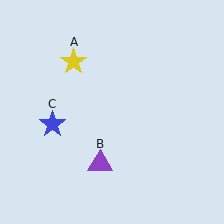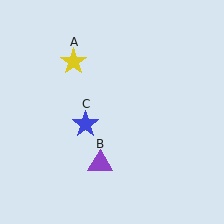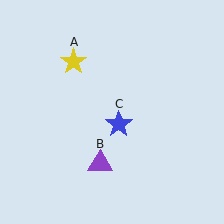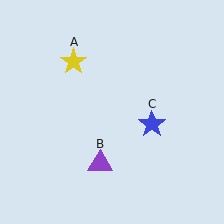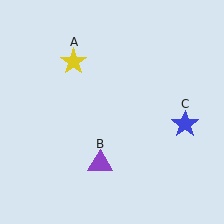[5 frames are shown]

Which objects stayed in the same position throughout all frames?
Yellow star (object A) and purple triangle (object B) remained stationary.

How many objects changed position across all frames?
1 object changed position: blue star (object C).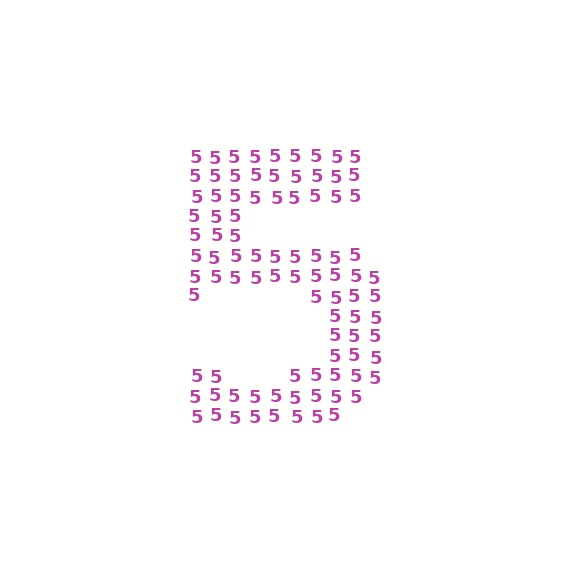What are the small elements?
The small elements are digit 5's.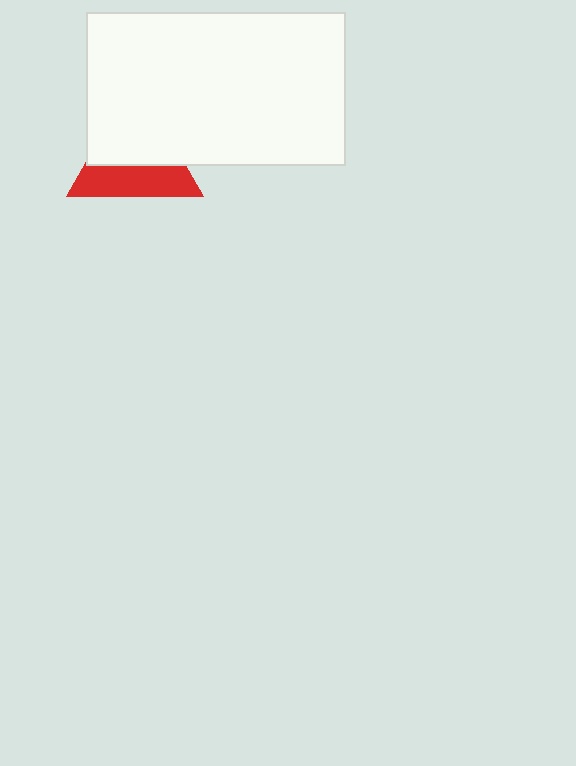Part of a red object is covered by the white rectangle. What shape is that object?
It is a triangle.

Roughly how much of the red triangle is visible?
About half of it is visible (roughly 46%).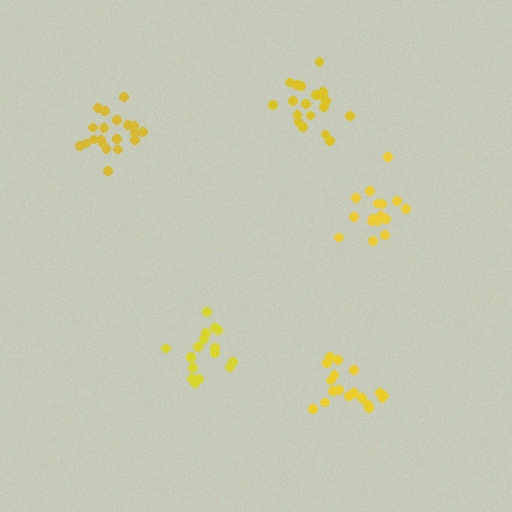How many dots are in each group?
Group 1: 19 dots, Group 2: 20 dots, Group 3: 18 dots, Group 4: 16 dots, Group 5: 18 dots (91 total).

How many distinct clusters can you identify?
There are 5 distinct clusters.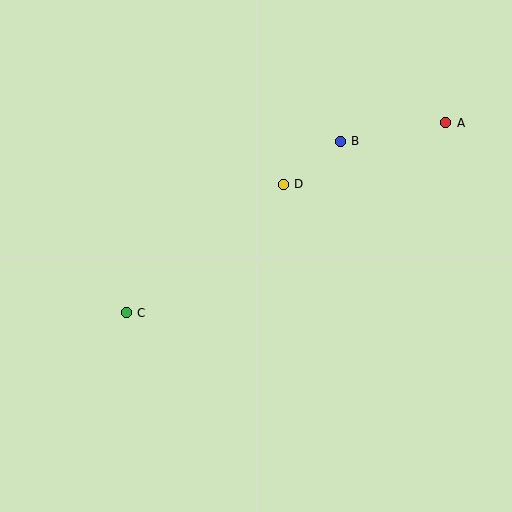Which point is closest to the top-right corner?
Point A is closest to the top-right corner.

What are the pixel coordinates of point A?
Point A is at (446, 123).